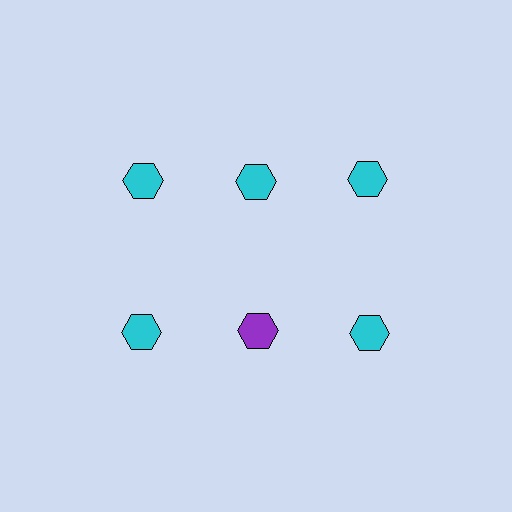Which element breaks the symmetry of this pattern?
The purple hexagon in the second row, second from left column breaks the symmetry. All other shapes are cyan hexagons.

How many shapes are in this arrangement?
There are 6 shapes arranged in a grid pattern.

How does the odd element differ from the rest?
It has a different color: purple instead of cyan.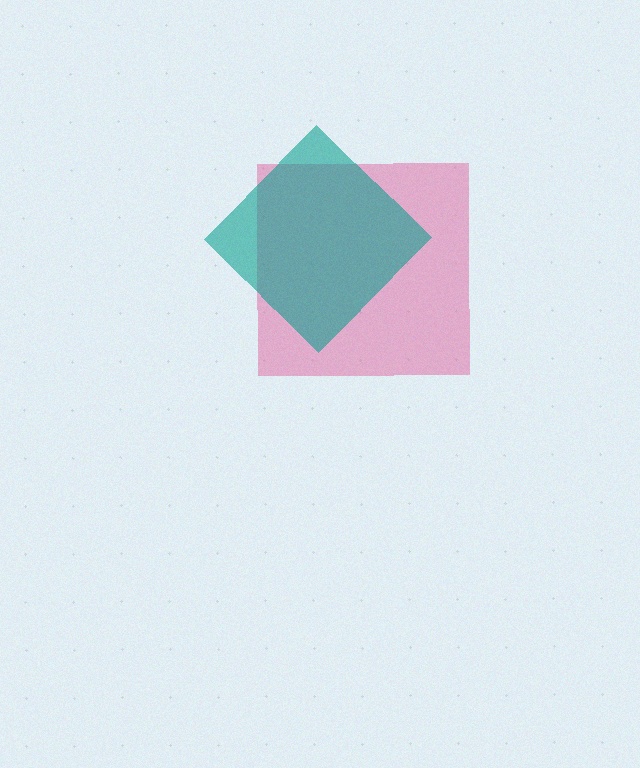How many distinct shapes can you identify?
There are 2 distinct shapes: a pink square, a teal diamond.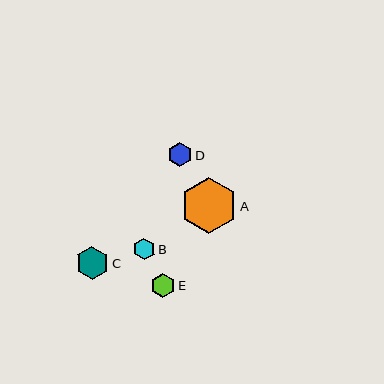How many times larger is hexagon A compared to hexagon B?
Hexagon A is approximately 2.6 times the size of hexagon B.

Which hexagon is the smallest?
Hexagon B is the smallest with a size of approximately 21 pixels.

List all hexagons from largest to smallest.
From largest to smallest: A, C, D, E, B.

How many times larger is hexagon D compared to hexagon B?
Hexagon D is approximately 1.1 times the size of hexagon B.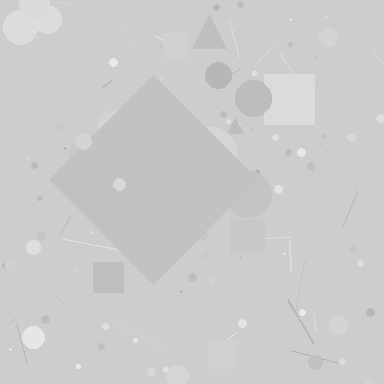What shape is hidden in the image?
A diamond is hidden in the image.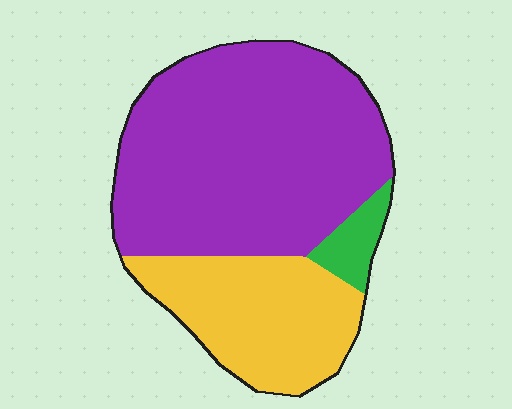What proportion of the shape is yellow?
Yellow takes up about one third (1/3) of the shape.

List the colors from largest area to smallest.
From largest to smallest: purple, yellow, green.